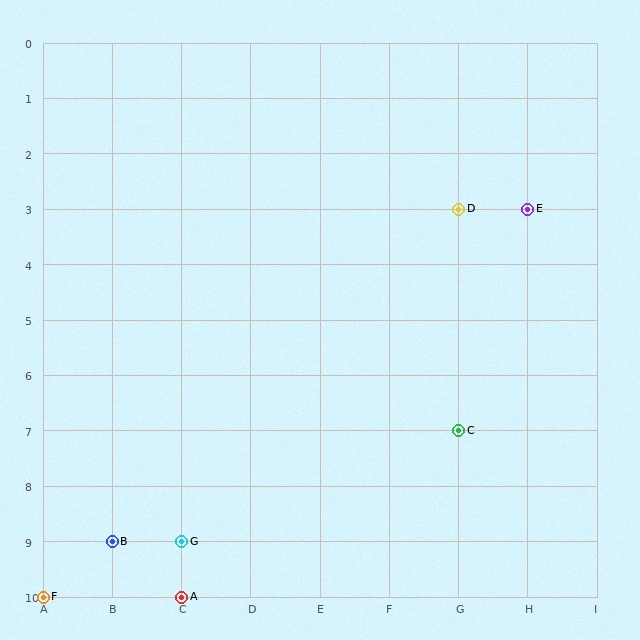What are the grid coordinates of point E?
Point E is at grid coordinates (H, 3).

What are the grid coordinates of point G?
Point G is at grid coordinates (C, 9).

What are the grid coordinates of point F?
Point F is at grid coordinates (A, 10).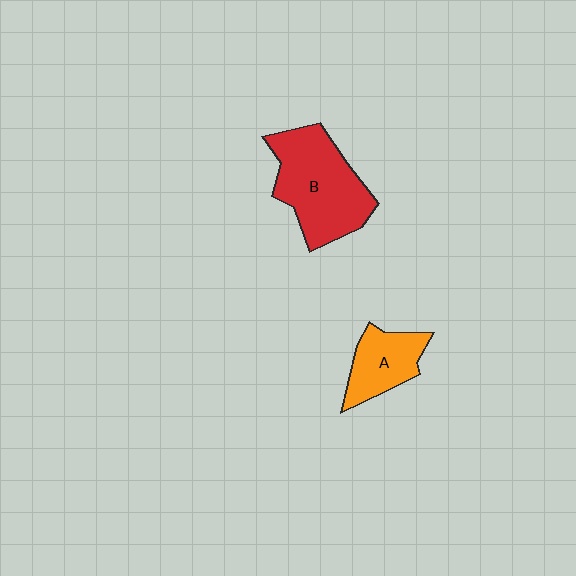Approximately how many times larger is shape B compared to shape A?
Approximately 1.9 times.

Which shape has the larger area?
Shape B (red).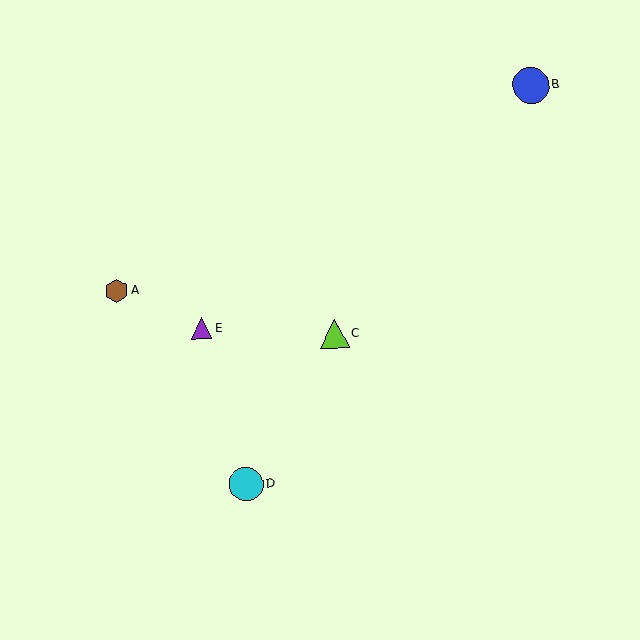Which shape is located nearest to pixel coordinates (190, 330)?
The purple triangle (labeled E) at (202, 328) is nearest to that location.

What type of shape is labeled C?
Shape C is a lime triangle.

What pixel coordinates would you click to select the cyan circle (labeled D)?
Click at (246, 484) to select the cyan circle D.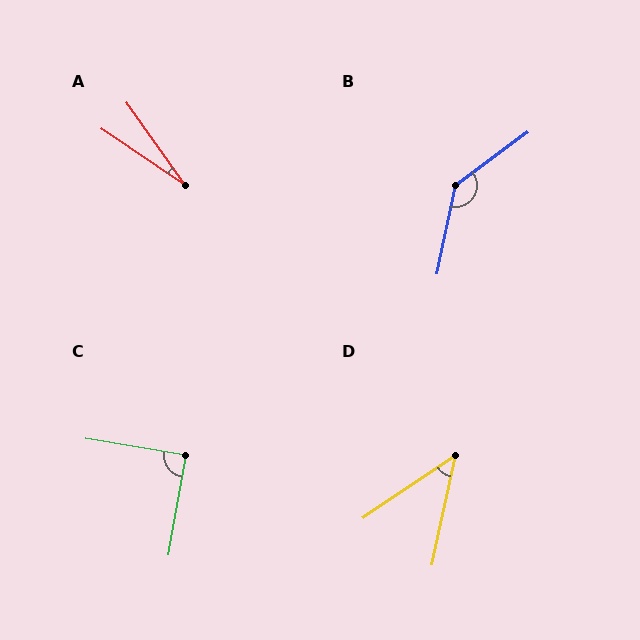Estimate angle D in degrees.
Approximately 44 degrees.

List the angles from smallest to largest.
A (20°), D (44°), C (90°), B (138°).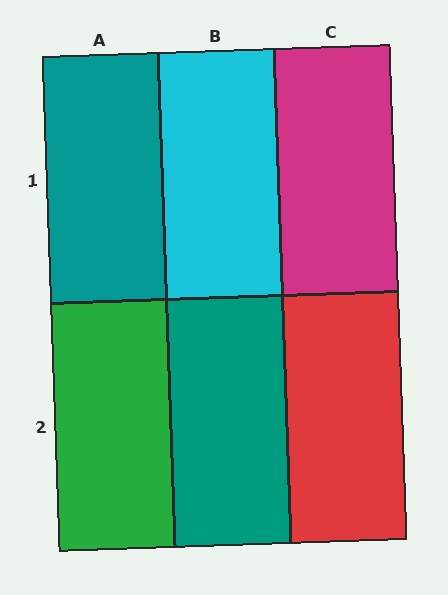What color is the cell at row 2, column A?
Green.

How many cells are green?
1 cell is green.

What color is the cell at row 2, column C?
Red.